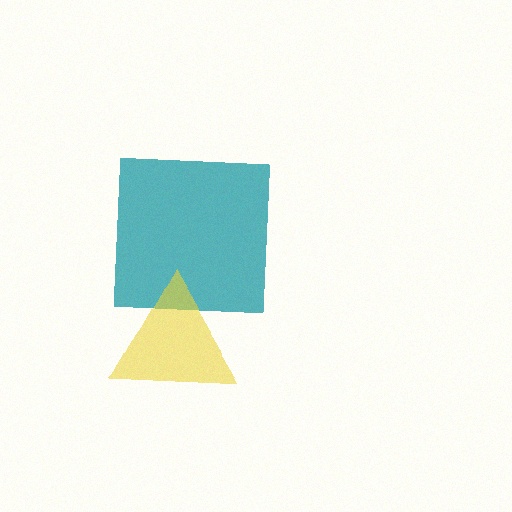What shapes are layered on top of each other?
The layered shapes are: a teal square, a yellow triangle.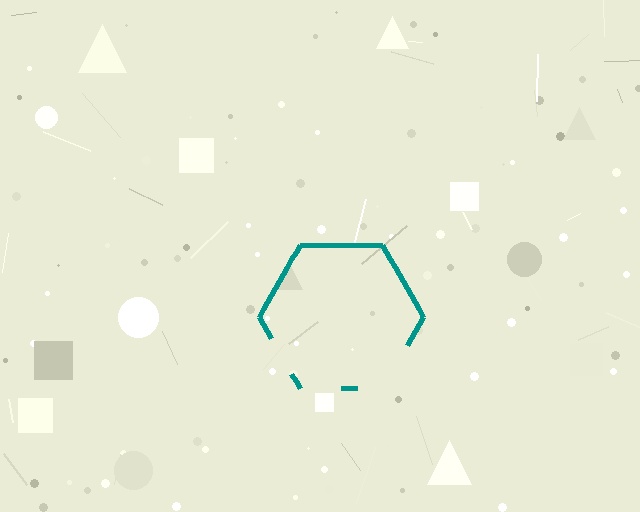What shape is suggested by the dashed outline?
The dashed outline suggests a hexagon.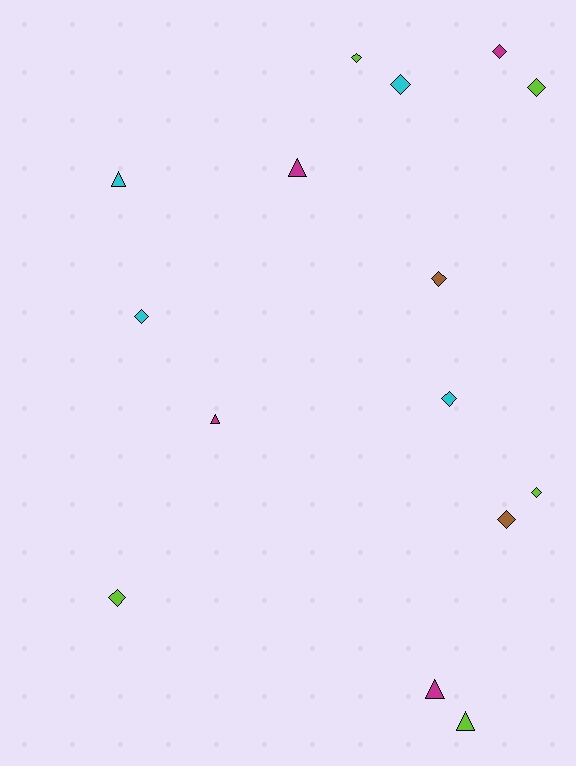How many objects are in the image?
There are 15 objects.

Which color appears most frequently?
Lime, with 5 objects.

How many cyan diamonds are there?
There are 3 cyan diamonds.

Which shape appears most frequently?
Diamond, with 10 objects.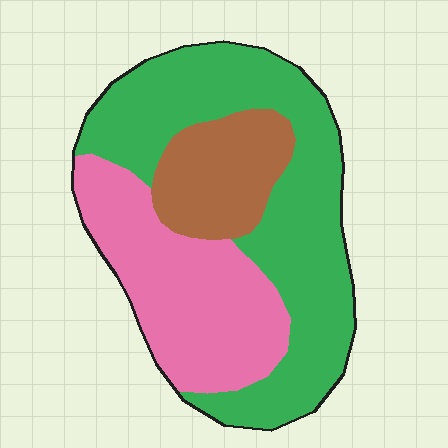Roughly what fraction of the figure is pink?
Pink covers around 35% of the figure.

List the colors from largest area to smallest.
From largest to smallest: green, pink, brown.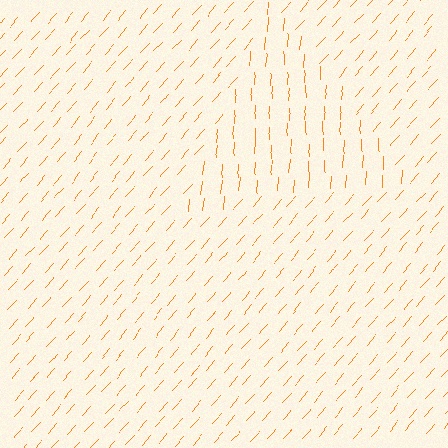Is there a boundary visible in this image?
Yes, there is a texture boundary formed by a change in line orientation.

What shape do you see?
I see a triangle.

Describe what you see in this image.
The image is filled with small orange line segments. A triangle region in the image has lines oriented differently from the surrounding lines, creating a visible texture boundary.